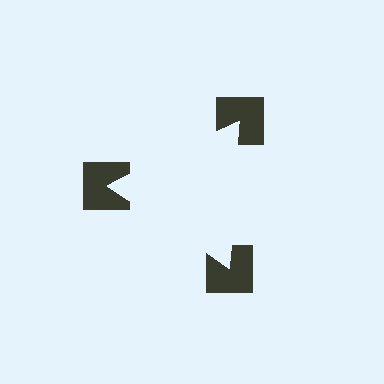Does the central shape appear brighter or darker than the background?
It typically appears slightly brighter than the background, even though no actual brightness change is drawn.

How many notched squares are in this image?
There are 3 — one at each vertex of the illusory triangle.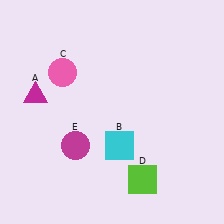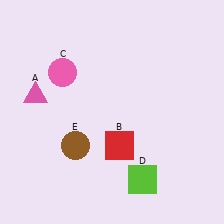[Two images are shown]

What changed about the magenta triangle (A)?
In Image 1, A is magenta. In Image 2, it changed to pink.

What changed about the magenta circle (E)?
In Image 1, E is magenta. In Image 2, it changed to brown.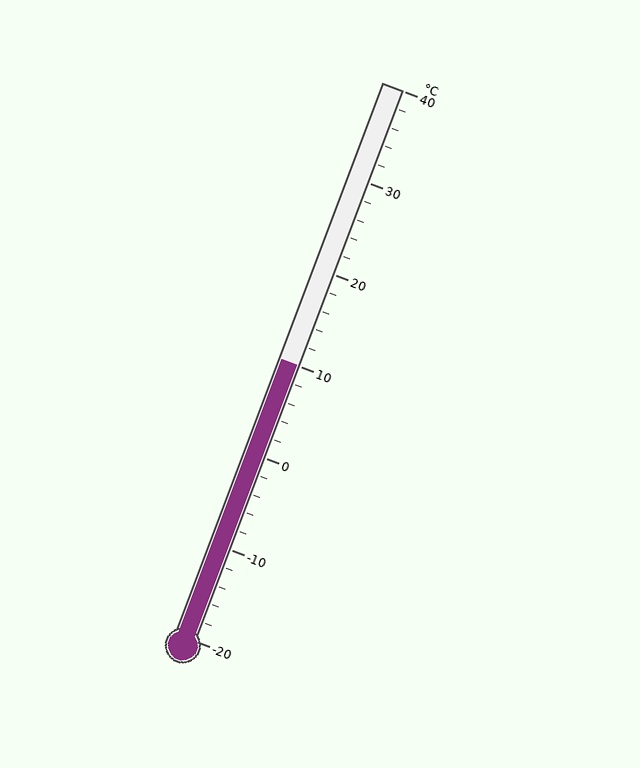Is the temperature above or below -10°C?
The temperature is above -10°C.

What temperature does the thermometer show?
The thermometer shows approximately 10°C.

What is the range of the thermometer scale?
The thermometer scale ranges from -20°C to 40°C.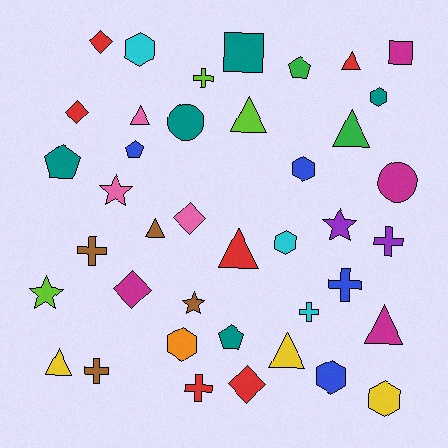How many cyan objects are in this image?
There are 3 cyan objects.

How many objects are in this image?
There are 40 objects.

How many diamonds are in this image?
There are 5 diamonds.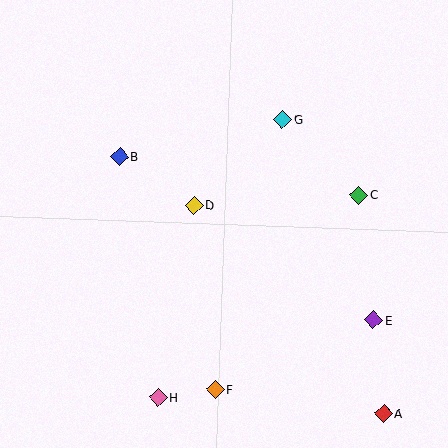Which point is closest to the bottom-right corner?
Point A is closest to the bottom-right corner.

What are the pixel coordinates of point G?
Point G is at (283, 119).